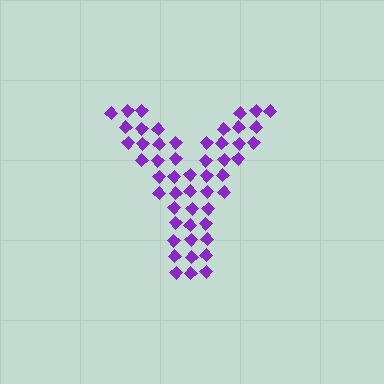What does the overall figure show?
The overall figure shows the letter Y.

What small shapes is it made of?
It is made of small diamonds.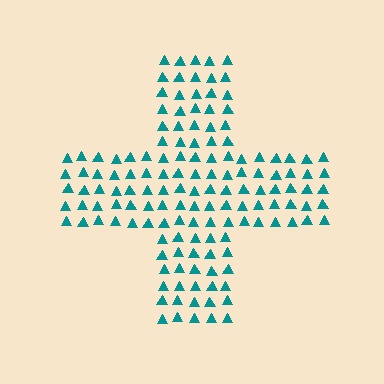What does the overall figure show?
The overall figure shows a cross.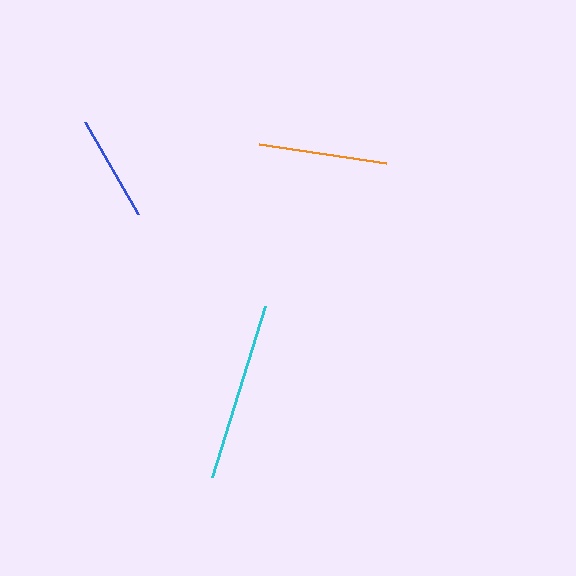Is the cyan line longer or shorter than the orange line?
The cyan line is longer than the orange line.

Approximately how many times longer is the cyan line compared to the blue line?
The cyan line is approximately 1.7 times the length of the blue line.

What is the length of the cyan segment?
The cyan segment is approximately 179 pixels long.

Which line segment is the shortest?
The blue line is the shortest at approximately 106 pixels.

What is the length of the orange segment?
The orange segment is approximately 129 pixels long.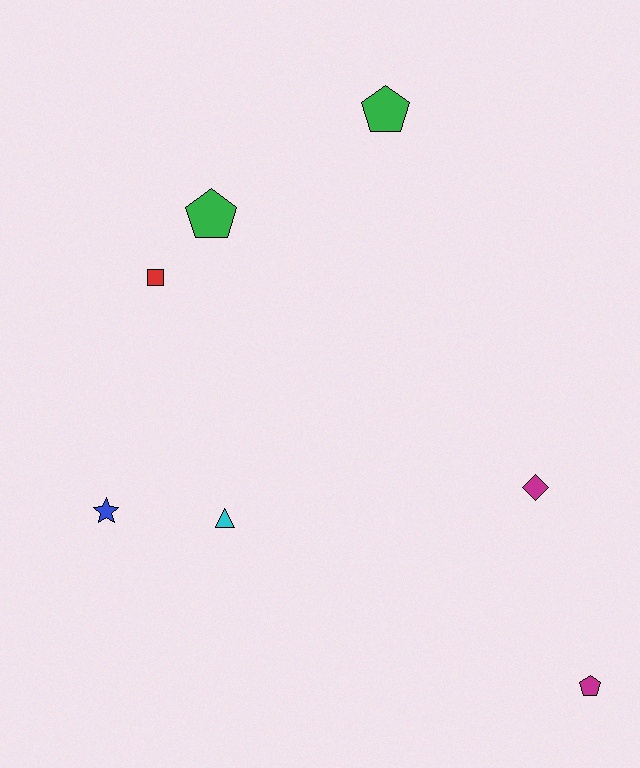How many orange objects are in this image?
There are no orange objects.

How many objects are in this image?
There are 7 objects.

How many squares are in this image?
There is 1 square.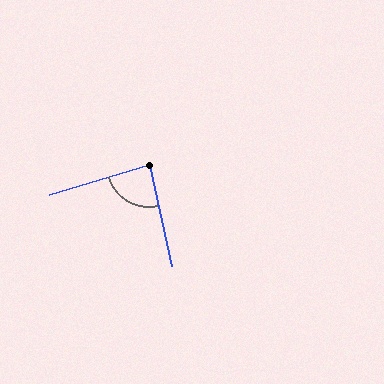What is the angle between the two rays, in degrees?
Approximately 85 degrees.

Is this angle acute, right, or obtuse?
It is approximately a right angle.